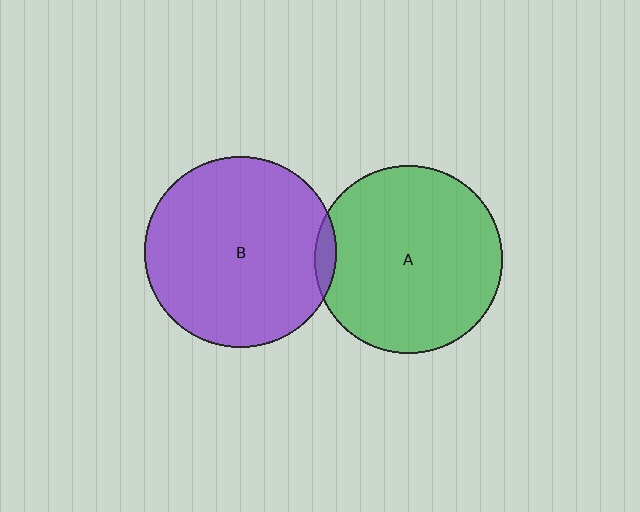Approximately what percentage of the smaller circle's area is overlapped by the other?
Approximately 5%.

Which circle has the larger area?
Circle B (purple).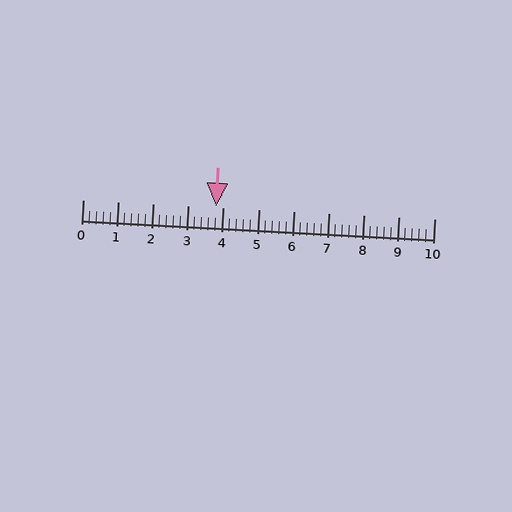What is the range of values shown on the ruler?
The ruler shows values from 0 to 10.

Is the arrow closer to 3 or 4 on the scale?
The arrow is closer to 4.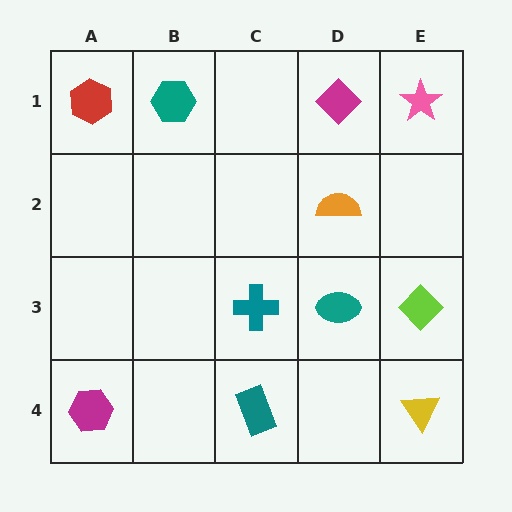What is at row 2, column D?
An orange semicircle.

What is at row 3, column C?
A teal cross.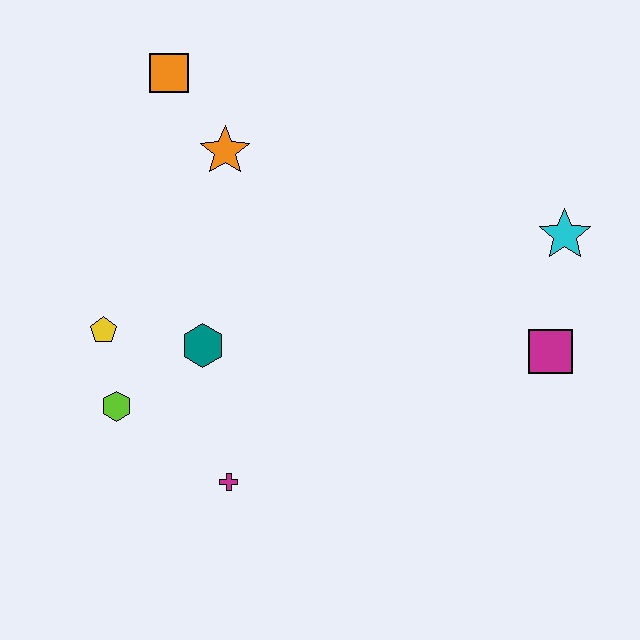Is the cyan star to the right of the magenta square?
Yes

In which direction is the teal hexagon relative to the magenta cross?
The teal hexagon is above the magenta cross.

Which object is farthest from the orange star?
The magenta square is farthest from the orange star.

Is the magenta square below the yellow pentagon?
Yes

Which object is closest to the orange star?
The orange square is closest to the orange star.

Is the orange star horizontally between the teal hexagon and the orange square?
No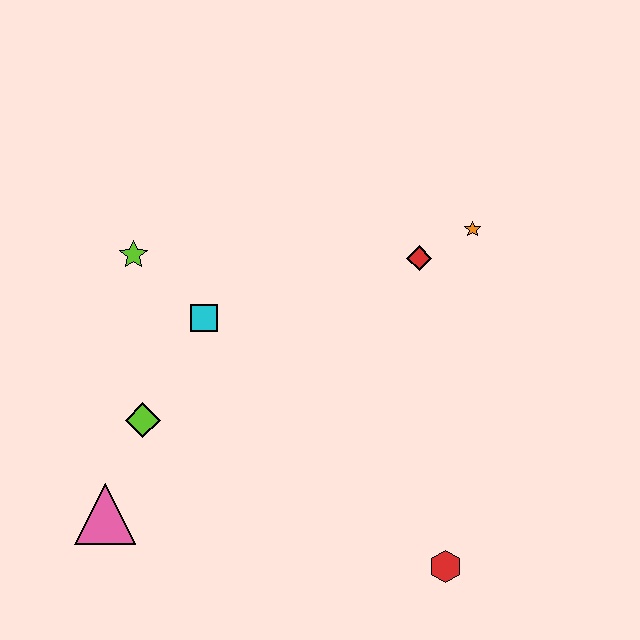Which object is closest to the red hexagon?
The red diamond is closest to the red hexagon.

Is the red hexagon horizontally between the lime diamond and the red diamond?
No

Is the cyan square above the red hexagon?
Yes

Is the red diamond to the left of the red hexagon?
Yes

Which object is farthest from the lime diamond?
The orange star is farthest from the lime diamond.